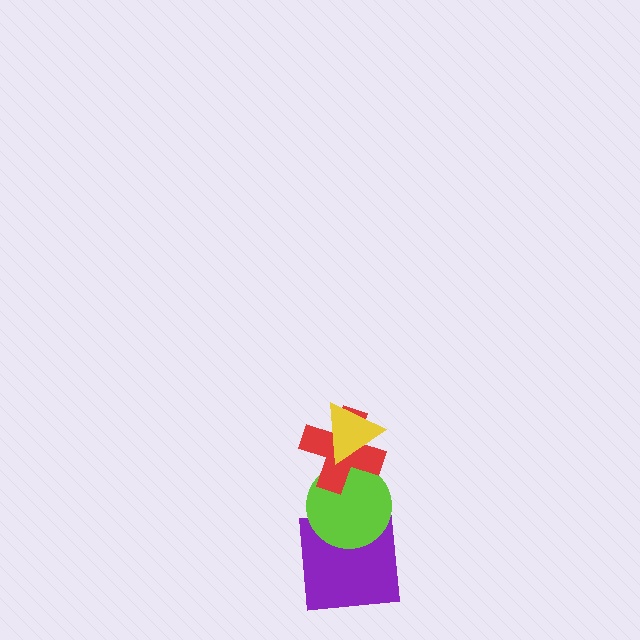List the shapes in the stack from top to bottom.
From top to bottom: the yellow triangle, the red cross, the lime circle, the purple square.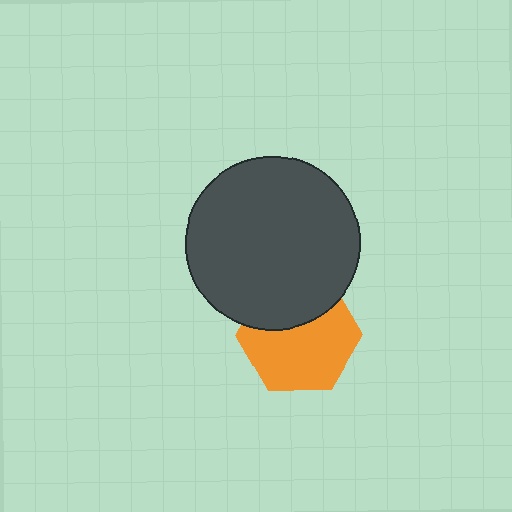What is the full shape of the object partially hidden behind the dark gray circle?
The partially hidden object is an orange hexagon.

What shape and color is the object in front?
The object in front is a dark gray circle.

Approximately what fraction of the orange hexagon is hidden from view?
Roughly 35% of the orange hexagon is hidden behind the dark gray circle.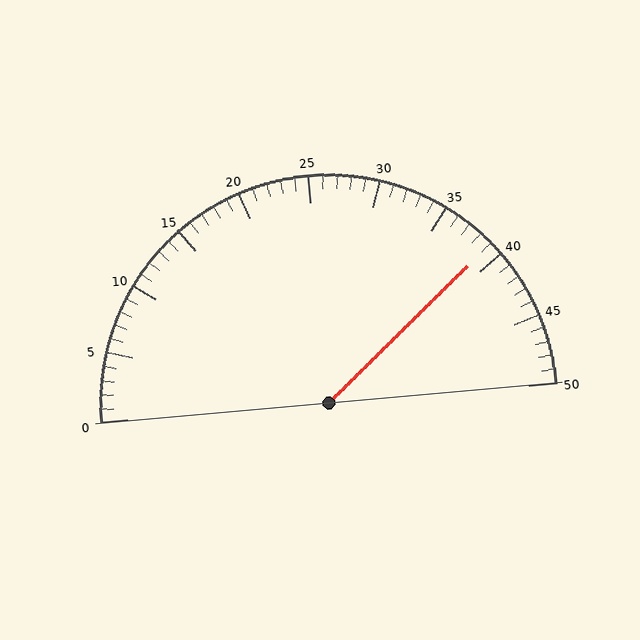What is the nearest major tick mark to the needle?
The nearest major tick mark is 40.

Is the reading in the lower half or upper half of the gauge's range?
The reading is in the upper half of the range (0 to 50).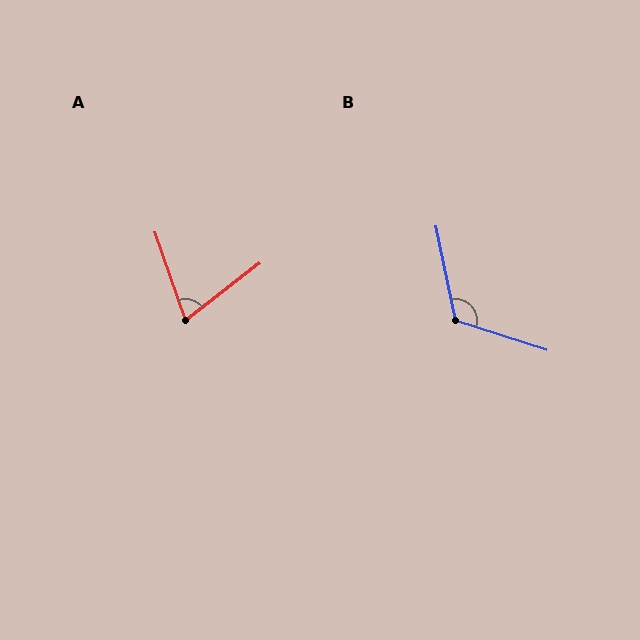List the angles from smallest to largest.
A (71°), B (119°).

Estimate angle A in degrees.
Approximately 71 degrees.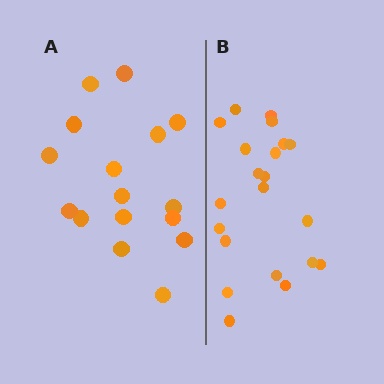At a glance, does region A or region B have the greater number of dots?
Region B (the right region) has more dots.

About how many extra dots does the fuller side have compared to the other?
Region B has about 5 more dots than region A.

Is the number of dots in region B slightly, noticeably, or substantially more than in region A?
Region B has noticeably more, but not dramatically so. The ratio is roughly 1.3 to 1.